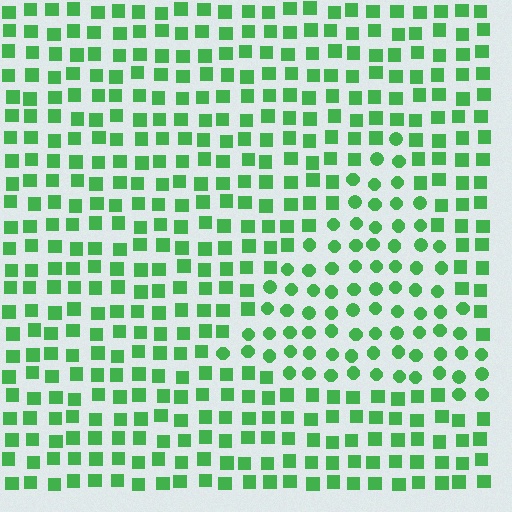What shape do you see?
I see a triangle.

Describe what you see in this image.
The image is filled with small green elements arranged in a uniform grid. A triangle-shaped region contains circles, while the surrounding area contains squares. The boundary is defined purely by the change in element shape.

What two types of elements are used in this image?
The image uses circles inside the triangle region and squares outside it.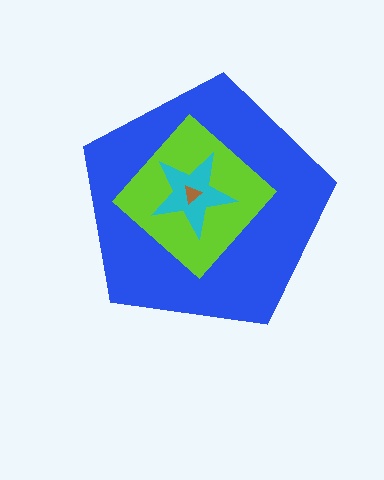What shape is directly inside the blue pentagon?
The lime diamond.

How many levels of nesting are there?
4.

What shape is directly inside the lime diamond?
The cyan star.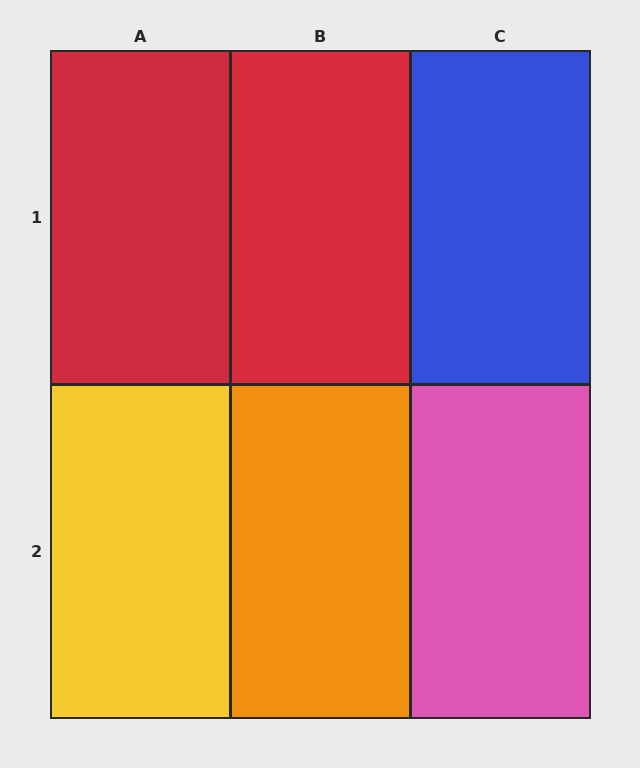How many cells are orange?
1 cell is orange.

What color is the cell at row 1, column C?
Blue.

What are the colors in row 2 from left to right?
Yellow, orange, pink.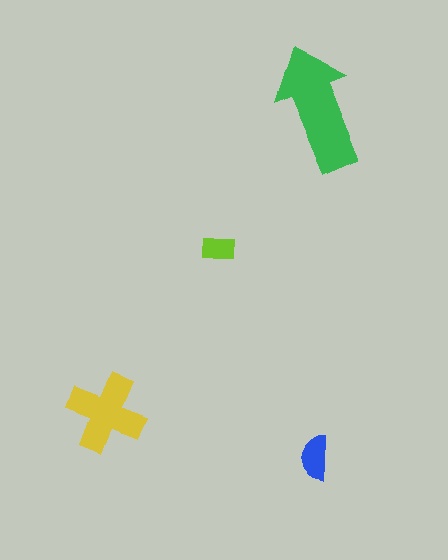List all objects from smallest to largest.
The lime rectangle, the blue semicircle, the yellow cross, the green arrow.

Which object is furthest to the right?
The blue semicircle is rightmost.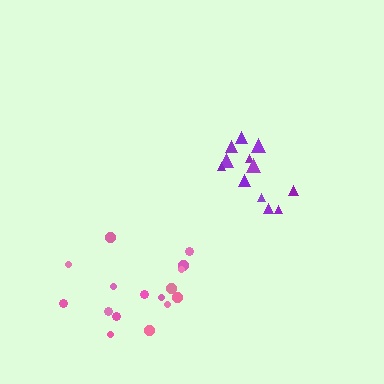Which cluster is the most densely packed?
Purple.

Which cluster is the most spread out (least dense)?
Pink.